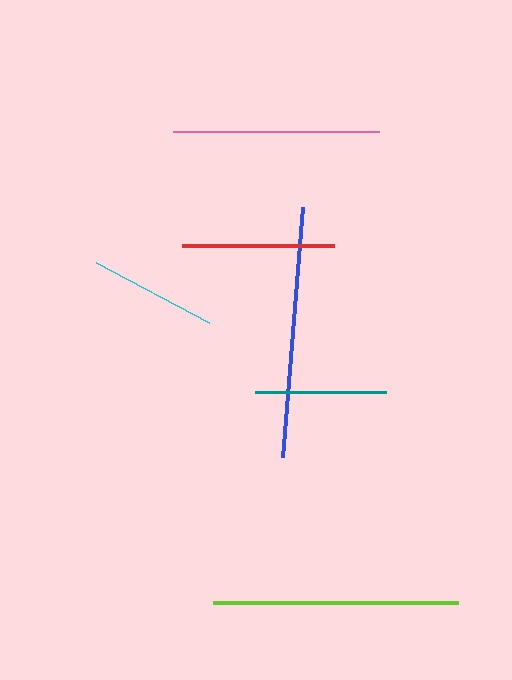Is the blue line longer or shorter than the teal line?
The blue line is longer than the teal line.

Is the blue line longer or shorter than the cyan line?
The blue line is longer than the cyan line.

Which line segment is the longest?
The blue line is the longest at approximately 251 pixels.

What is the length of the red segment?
The red segment is approximately 152 pixels long.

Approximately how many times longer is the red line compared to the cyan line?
The red line is approximately 1.2 times the length of the cyan line.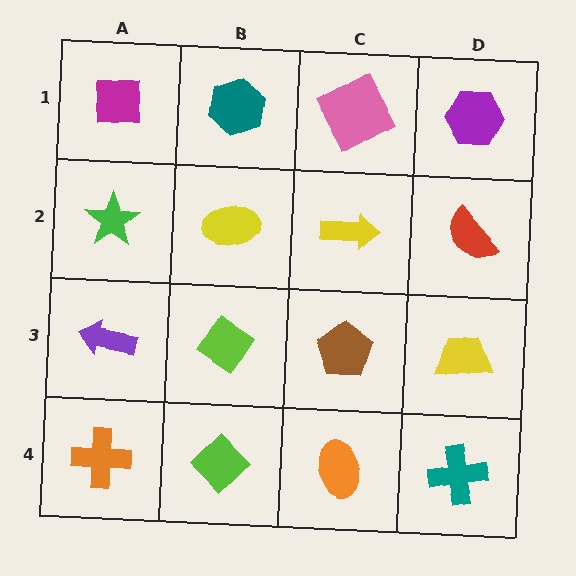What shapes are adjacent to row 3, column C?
A yellow arrow (row 2, column C), an orange ellipse (row 4, column C), a lime diamond (row 3, column B), a yellow trapezoid (row 3, column D).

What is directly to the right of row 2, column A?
A yellow ellipse.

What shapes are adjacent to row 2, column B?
A teal hexagon (row 1, column B), a lime diamond (row 3, column B), a green star (row 2, column A), a yellow arrow (row 2, column C).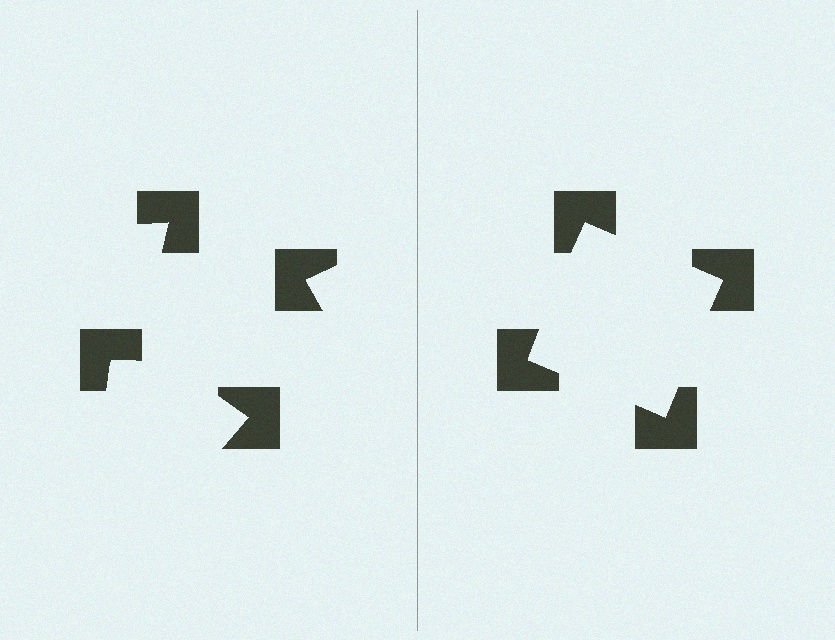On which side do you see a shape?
An illusory square appears on the right side. On the left side the wedge cuts are rotated, so no coherent shape forms.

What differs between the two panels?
The notched squares are positioned identically on both sides; only the wedge orientations differ. On the right they align to a square; on the left they are misaligned.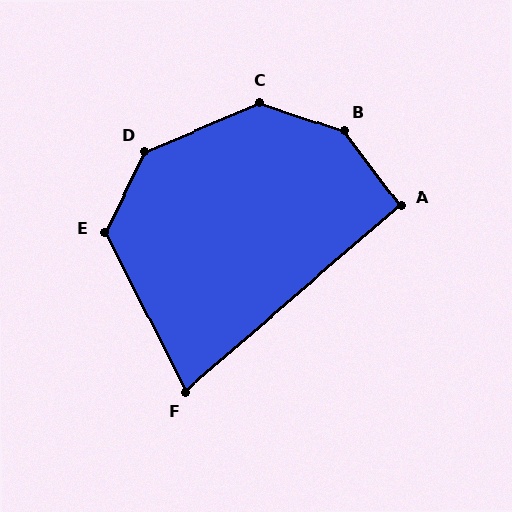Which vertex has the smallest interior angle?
F, at approximately 76 degrees.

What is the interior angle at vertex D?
Approximately 139 degrees (obtuse).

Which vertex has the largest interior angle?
B, at approximately 145 degrees.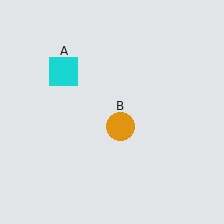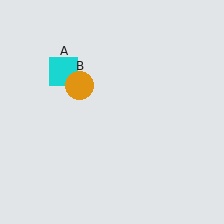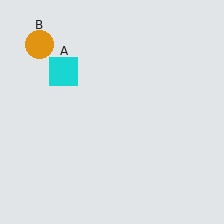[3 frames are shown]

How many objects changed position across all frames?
1 object changed position: orange circle (object B).